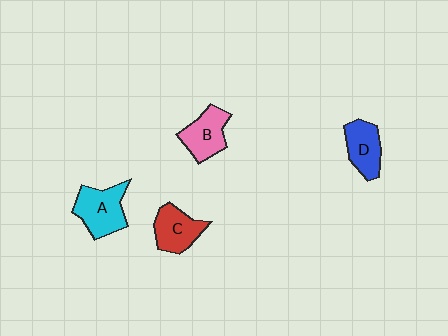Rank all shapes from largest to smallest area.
From largest to smallest: A (cyan), B (pink), C (red), D (blue).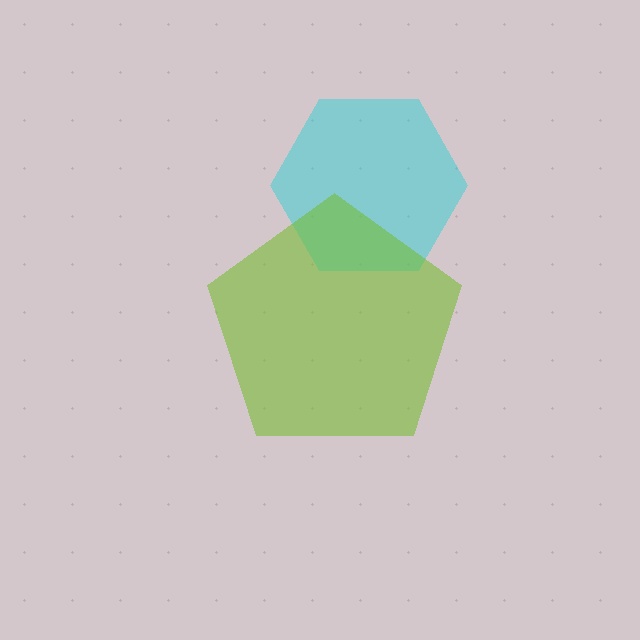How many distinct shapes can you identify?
There are 2 distinct shapes: a cyan hexagon, a lime pentagon.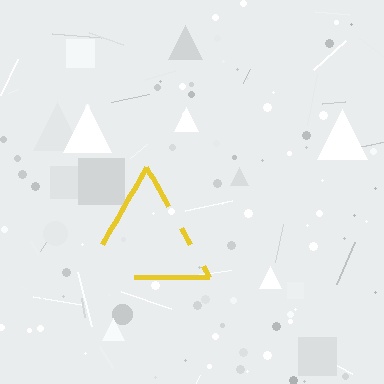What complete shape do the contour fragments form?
The contour fragments form a triangle.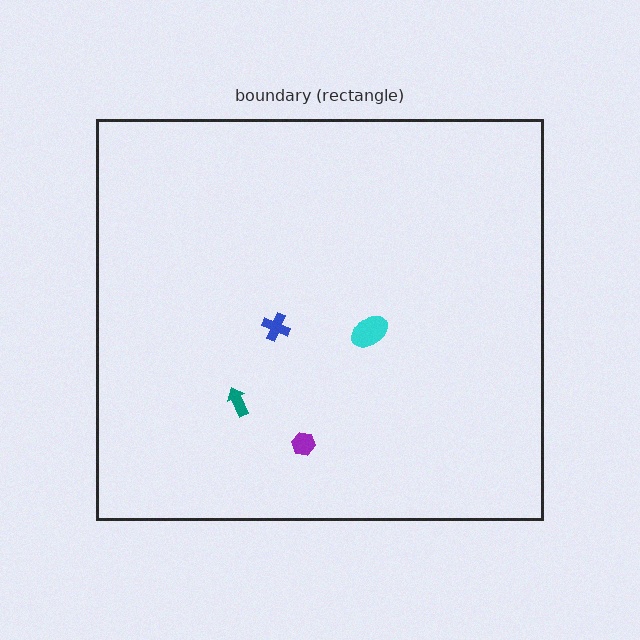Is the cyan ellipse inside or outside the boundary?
Inside.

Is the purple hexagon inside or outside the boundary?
Inside.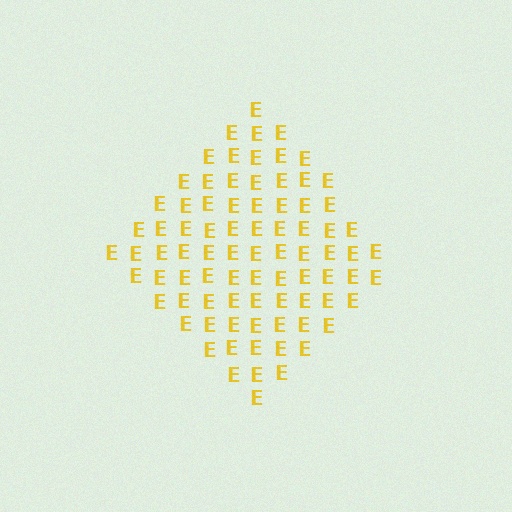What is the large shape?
The large shape is a diamond.